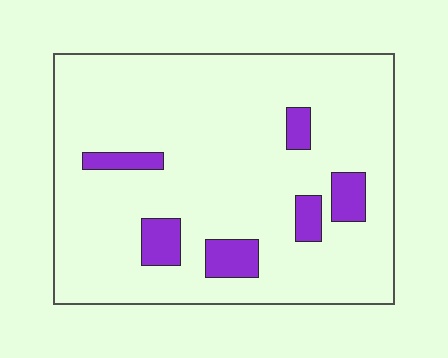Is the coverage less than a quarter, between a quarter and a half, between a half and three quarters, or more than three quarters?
Less than a quarter.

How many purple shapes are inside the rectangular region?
6.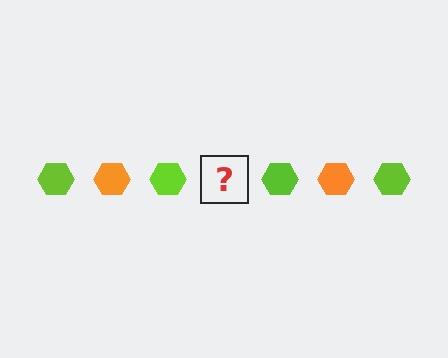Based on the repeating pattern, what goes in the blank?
The blank should be an orange hexagon.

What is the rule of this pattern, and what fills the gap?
The rule is that the pattern cycles through lime, orange hexagons. The gap should be filled with an orange hexagon.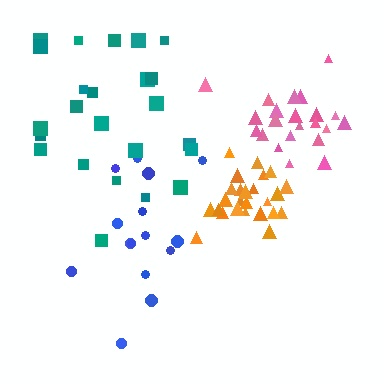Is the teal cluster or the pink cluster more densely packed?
Pink.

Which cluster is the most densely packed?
Orange.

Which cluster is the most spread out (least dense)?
Blue.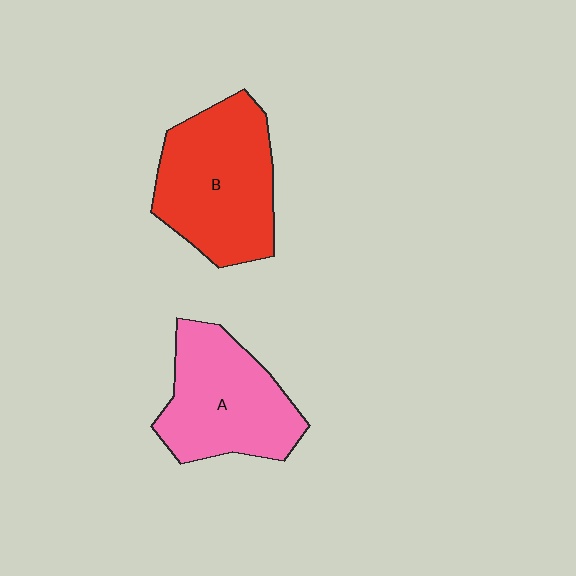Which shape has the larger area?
Shape B (red).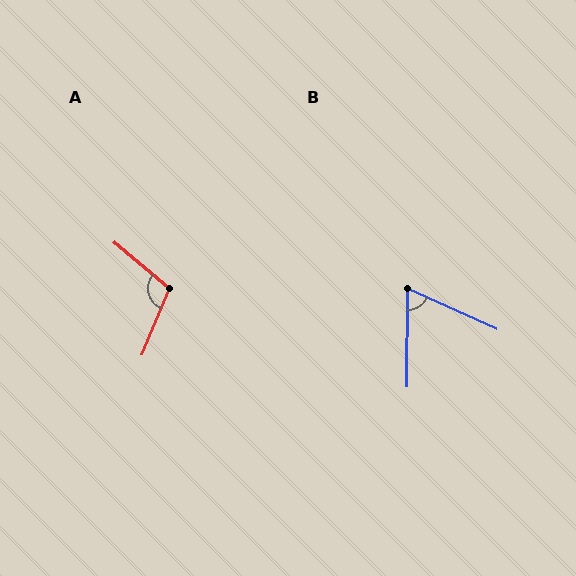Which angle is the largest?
A, at approximately 108 degrees.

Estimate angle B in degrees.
Approximately 66 degrees.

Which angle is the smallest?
B, at approximately 66 degrees.